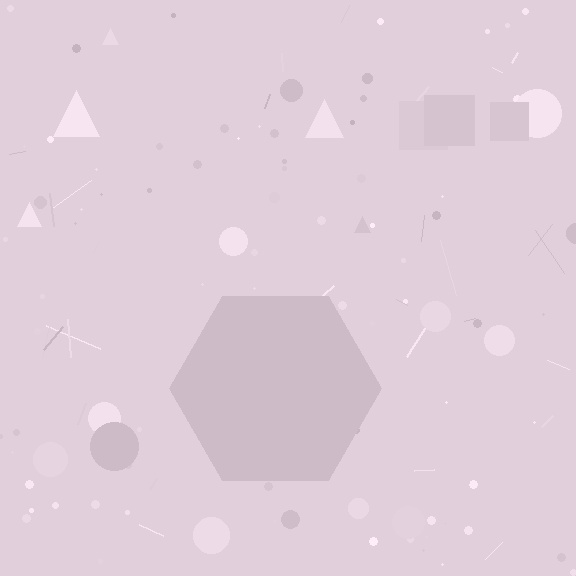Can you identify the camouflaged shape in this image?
The camouflaged shape is a hexagon.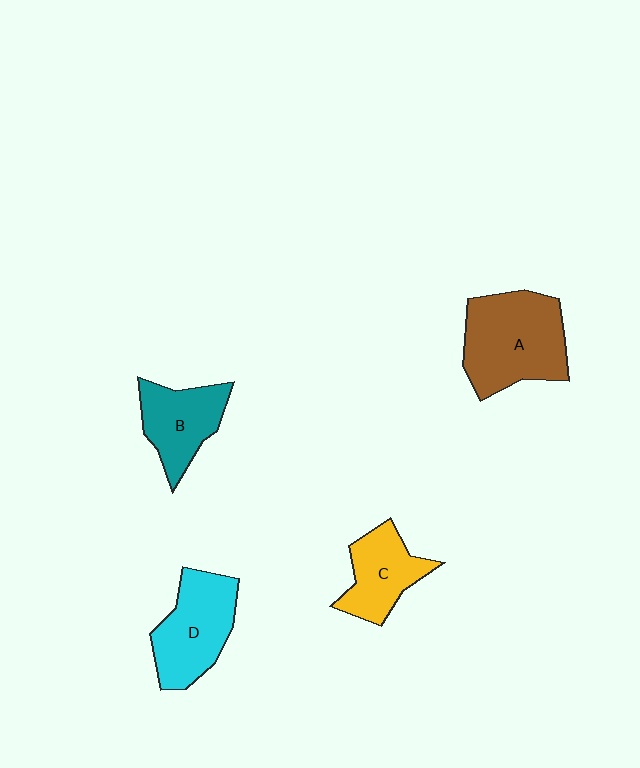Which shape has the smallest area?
Shape C (yellow).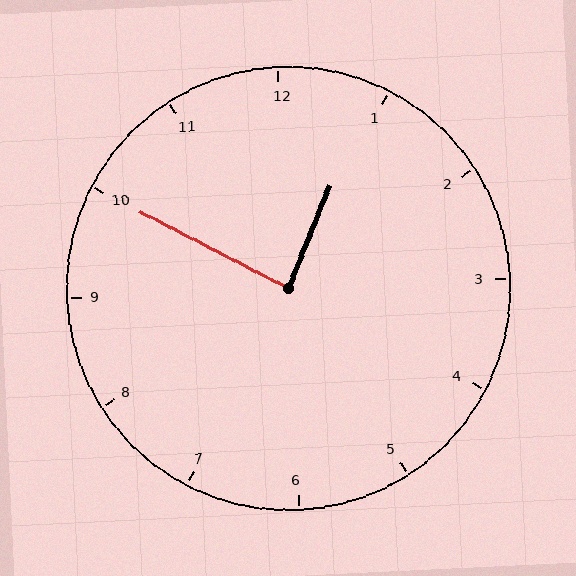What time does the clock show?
12:50.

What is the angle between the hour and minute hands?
Approximately 85 degrees.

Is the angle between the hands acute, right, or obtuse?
It is right.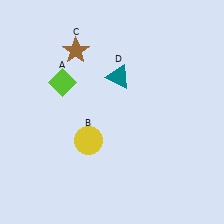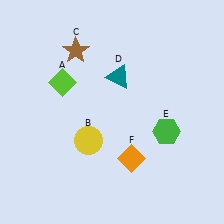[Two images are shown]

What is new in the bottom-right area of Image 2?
An orange diamond (F) was added in the bottom-right area of Image 2.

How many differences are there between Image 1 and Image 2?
There are 2 differences between the two images.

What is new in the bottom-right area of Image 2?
A green hexagon (E) was added in the bottom-right area of Image 2.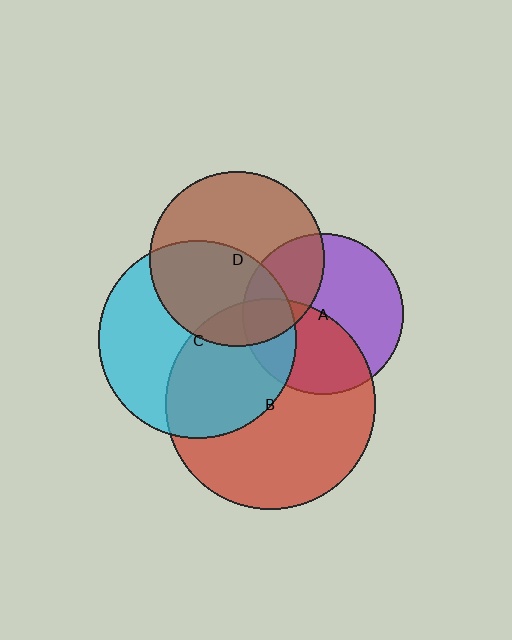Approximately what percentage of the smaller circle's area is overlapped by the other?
Approximately 20%.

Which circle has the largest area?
Circle B (red).